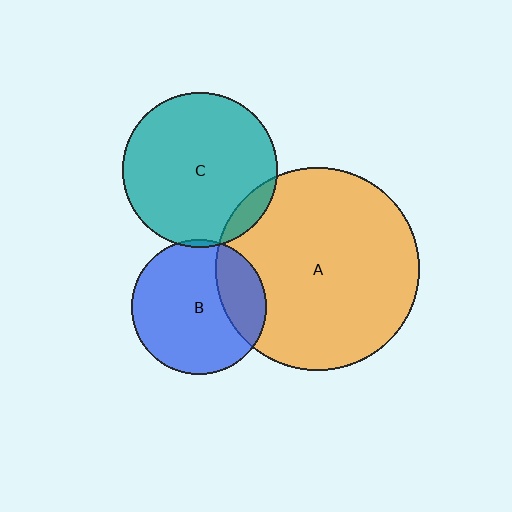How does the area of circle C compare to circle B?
Approximately 1.3 times.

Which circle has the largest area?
Circle A (orange).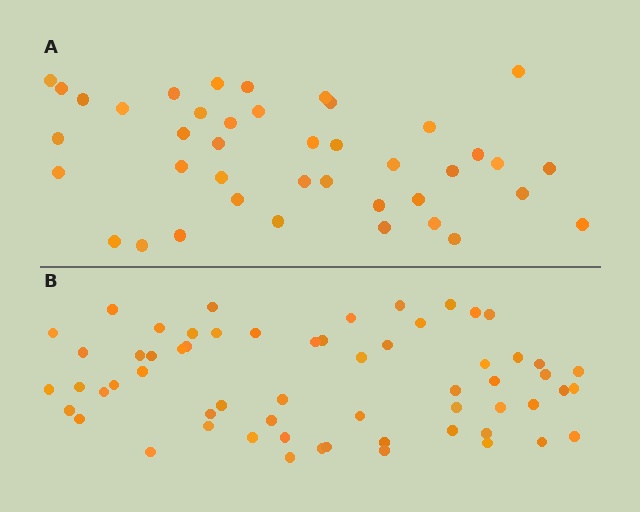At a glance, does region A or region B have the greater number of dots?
Region B (the bottom region) has more dots.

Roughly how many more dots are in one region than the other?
Region B has approximately 20 more dots than region A.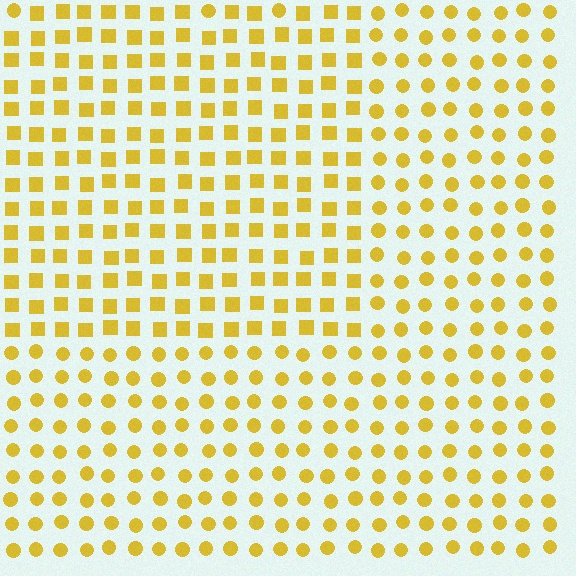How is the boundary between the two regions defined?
The boundary is defined by a change in element shape: squares inside vs. circles outside. All elements share the same color and spacing.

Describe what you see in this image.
The image is filled with small yellow elements arranged in a uniform grid. A rectangle-shaped region contains squares, while the surrounding area contains circles. The boundary is defined purely by the change in element shape.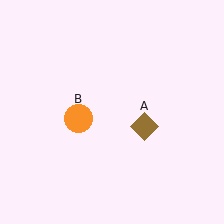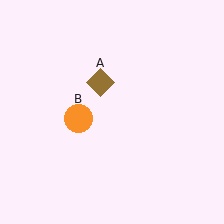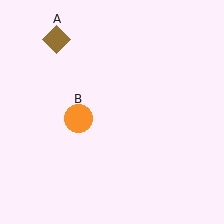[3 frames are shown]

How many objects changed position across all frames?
1 object changed position: brown diamond (object A).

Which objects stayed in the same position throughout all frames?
Orange circle (object B) remained stationary.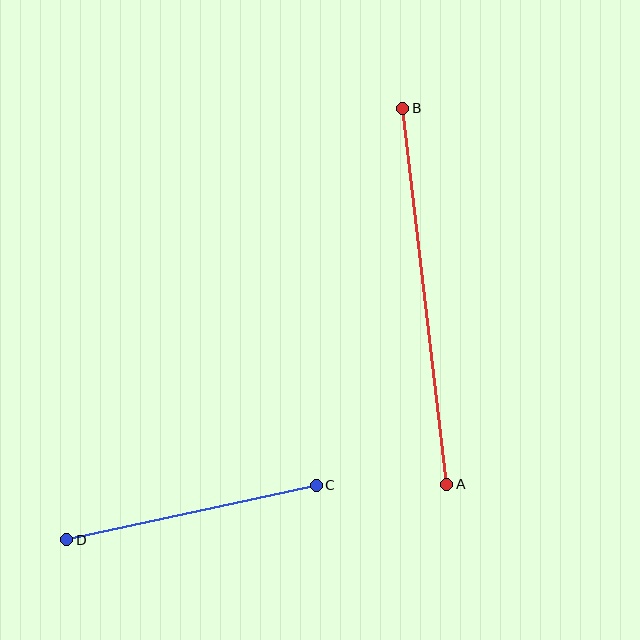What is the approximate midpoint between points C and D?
The midpoint is at approximately (191, 513) pixels.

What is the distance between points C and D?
The distance is approximately 255 pixels.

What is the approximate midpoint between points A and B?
The midpoint is at approximately (425, 296) pixels.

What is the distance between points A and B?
The distance is approximately 379 pixels.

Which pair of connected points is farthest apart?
Points A and B are farthest apart.